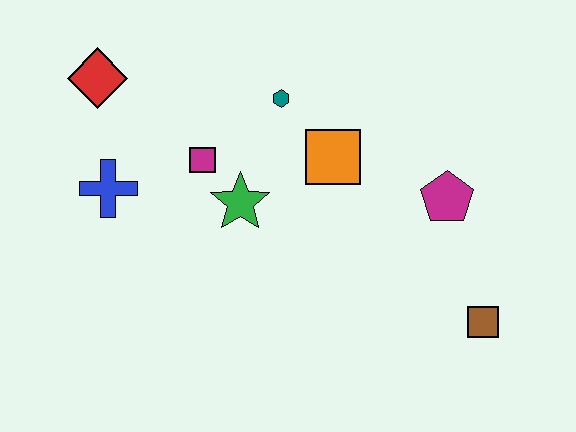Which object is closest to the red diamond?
The blue cross is closest to the red diamond.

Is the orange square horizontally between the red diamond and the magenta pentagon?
Yes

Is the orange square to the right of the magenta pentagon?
No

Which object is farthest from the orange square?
The red diamond is farthest from the orange square.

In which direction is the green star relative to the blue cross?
The green star is to the right of the blue cross.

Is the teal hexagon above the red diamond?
No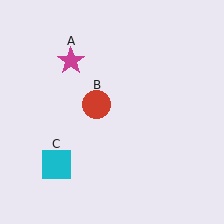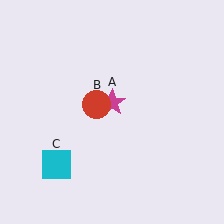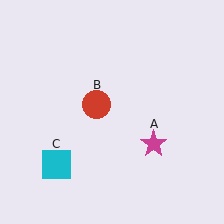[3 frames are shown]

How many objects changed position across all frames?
1 object changed position: magenta star (object A).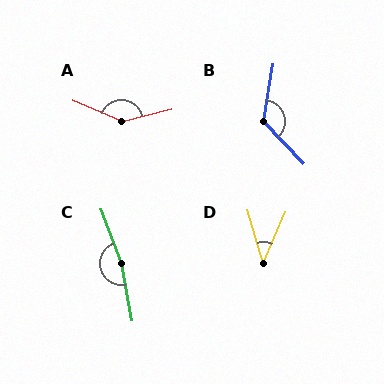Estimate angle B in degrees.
Approximately 127 degrees.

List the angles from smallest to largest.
D (40°), B (127°), A (144°), C (170°).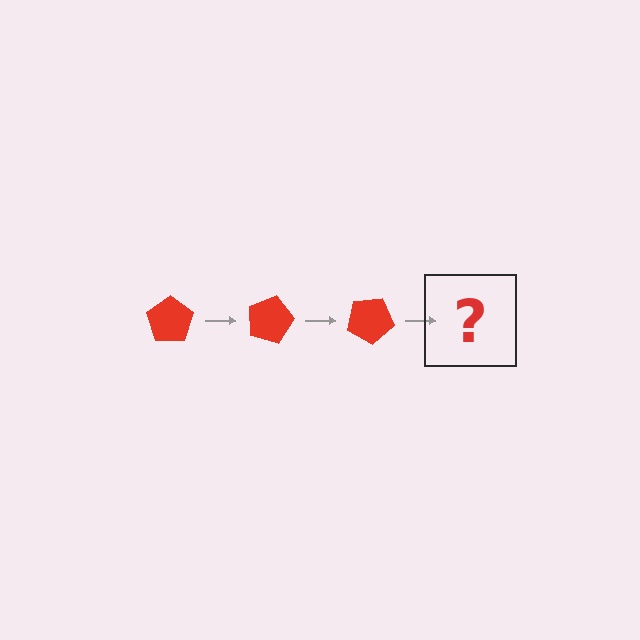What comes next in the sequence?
The next element should be a red pentagon rotated 45 degrees.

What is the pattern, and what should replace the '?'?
The pattern is that the pentagon rotates 15 degrees each step. The '?' should be a red pentagon rotated 45 degrees.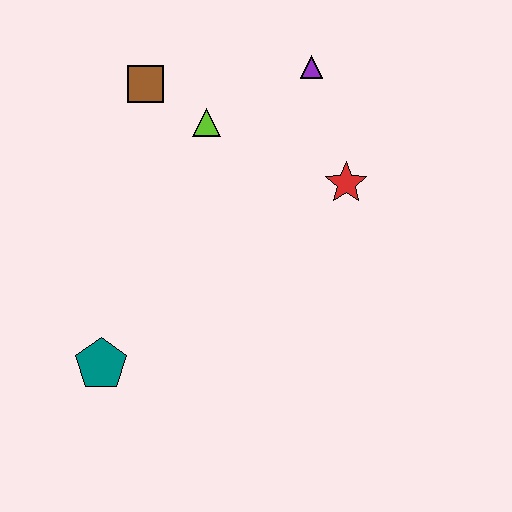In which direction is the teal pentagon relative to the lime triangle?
The teal pentagon is below the lime triangle.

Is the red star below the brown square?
Yes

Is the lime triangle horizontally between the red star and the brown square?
Yes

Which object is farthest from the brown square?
The teal pentagon is farthest from the brown square.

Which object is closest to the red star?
The purple triangle is closest to the red star.